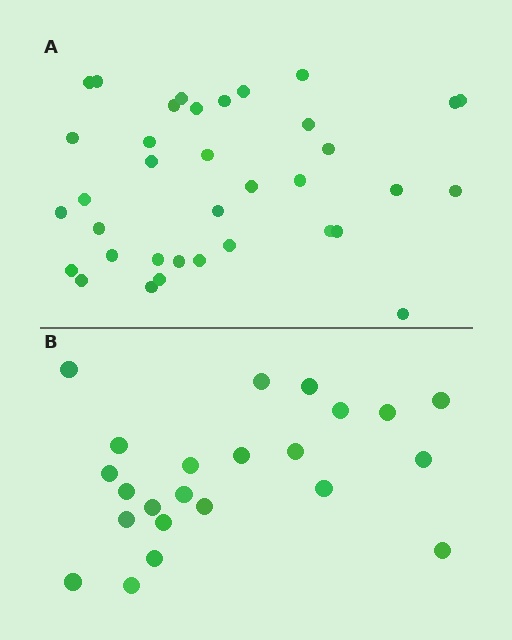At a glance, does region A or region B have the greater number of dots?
Region A (the top region) has more dots.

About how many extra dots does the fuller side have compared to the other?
Region A has approximately 15 more dots than region B.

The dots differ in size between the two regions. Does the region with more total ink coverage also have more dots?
No. Region B has more total ink coverage because its dots are larger, but region A actually contains more individual dots. Total area can be misleading — the number of items is what matters here.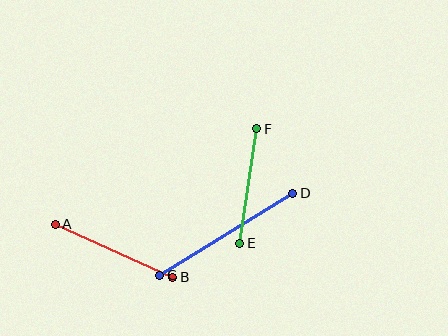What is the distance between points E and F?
The distance is approximately 115 pixels.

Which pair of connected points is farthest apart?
Points C and D are farthest apart.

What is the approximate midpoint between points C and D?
The midpoint is at approximately (226, 234) pixels.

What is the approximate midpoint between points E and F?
The midpoint is at approximately (248, 186) pixels.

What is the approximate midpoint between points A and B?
The midpoint is at approximately (114, 251) pixels.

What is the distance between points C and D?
The distance is approximately 156 pixels.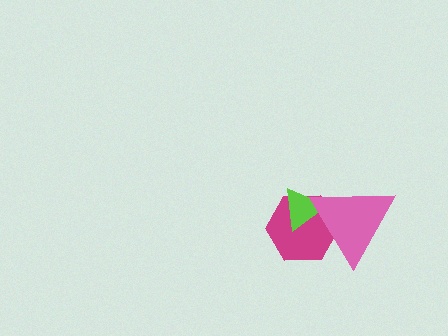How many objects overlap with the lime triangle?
2 objects overlap with the lime triangle.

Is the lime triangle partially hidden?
Yes, it is partially covered by another shape.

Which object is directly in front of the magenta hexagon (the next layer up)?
The lime triangle is directly in front of the magenta hexagon.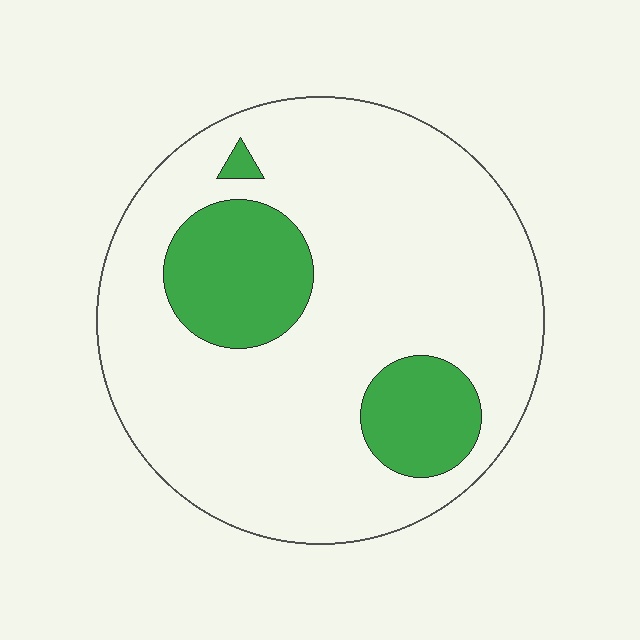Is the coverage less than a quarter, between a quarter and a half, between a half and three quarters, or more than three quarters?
Less than a quarter.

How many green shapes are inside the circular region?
3.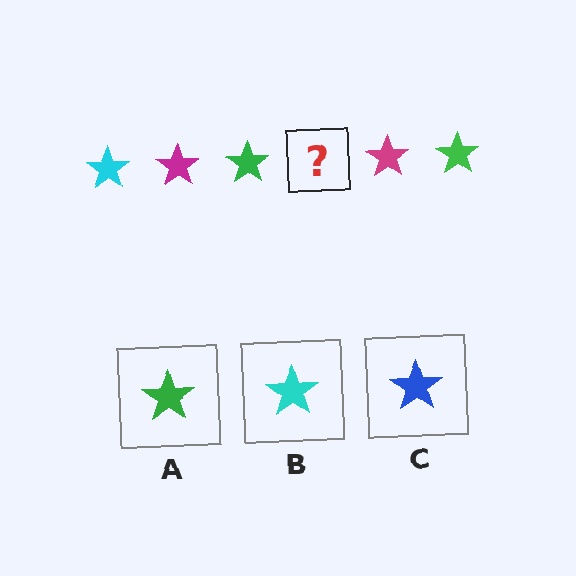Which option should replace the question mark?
Option B.